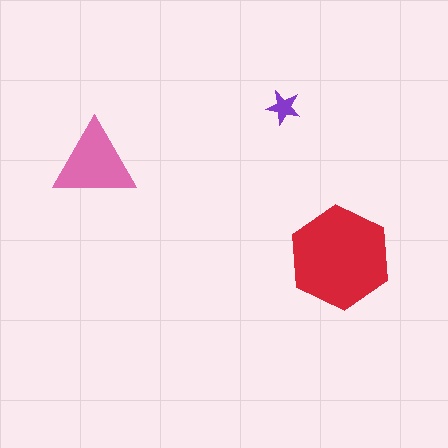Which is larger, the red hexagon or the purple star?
The red hexagon.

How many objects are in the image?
There are 3 objects in the image.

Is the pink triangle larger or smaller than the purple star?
Larger.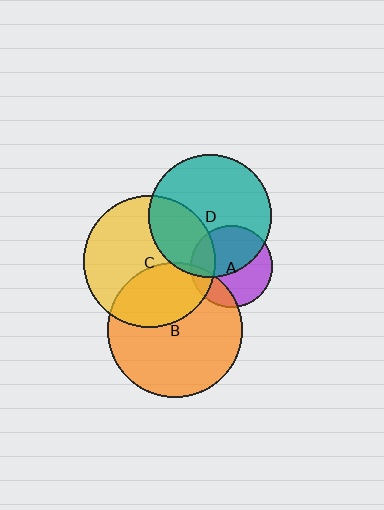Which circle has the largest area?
Circle B (orange).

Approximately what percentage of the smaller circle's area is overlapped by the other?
Approximately 5%.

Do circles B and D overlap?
Yes.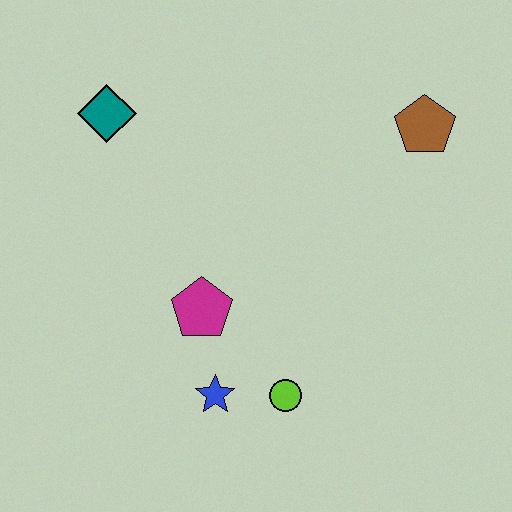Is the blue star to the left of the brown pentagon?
Yes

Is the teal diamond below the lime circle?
No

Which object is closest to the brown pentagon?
The magenta pentagon is closest to the brown pentagon.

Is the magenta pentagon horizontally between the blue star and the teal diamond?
Yes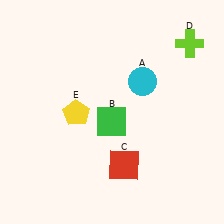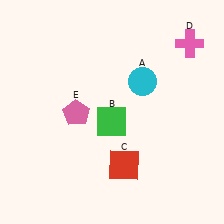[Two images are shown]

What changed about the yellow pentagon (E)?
In Image 1, E is yellow. In Image 2, it changed to pink.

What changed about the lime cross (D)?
In Image 1, D is lime. In Image 2, it changed to pink.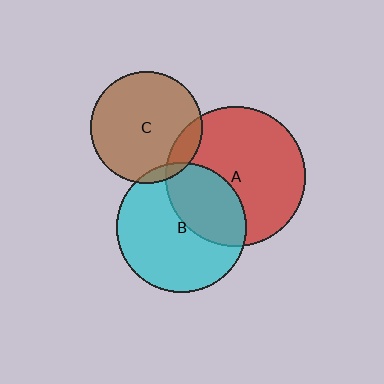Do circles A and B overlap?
Yes.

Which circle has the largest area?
Circle A (red).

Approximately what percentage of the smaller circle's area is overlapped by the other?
Approximately 35%.